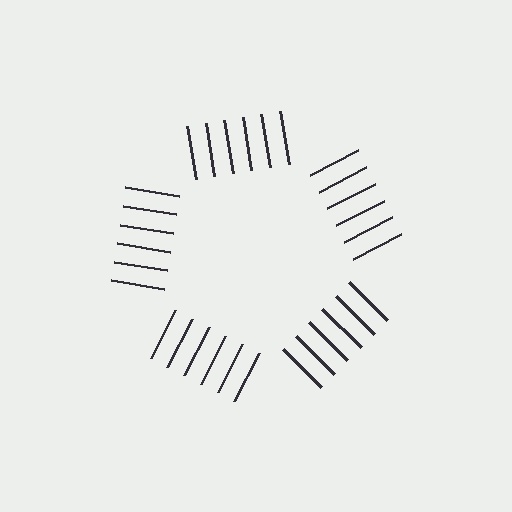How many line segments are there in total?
30 — 6 along each of the 5 edges.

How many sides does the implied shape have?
5 sides — the line-ends trace a pentagon.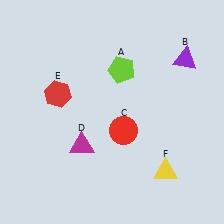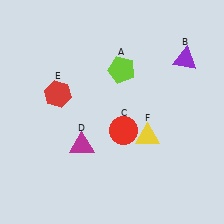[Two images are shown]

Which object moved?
The yellow triangle (F) moved up.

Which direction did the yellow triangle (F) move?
The yellow triangle (F) moved up.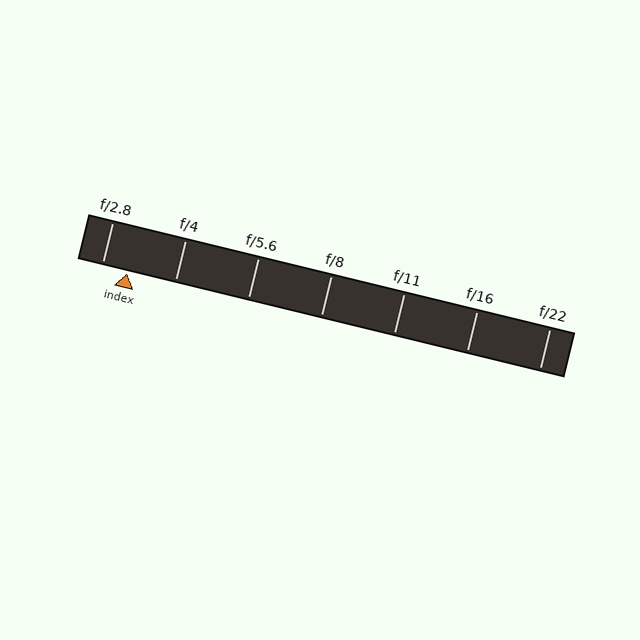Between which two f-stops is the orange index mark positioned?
The index mark is between f/2.8 and f/4.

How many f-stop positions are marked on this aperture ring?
There are 7 f-stop positions marked.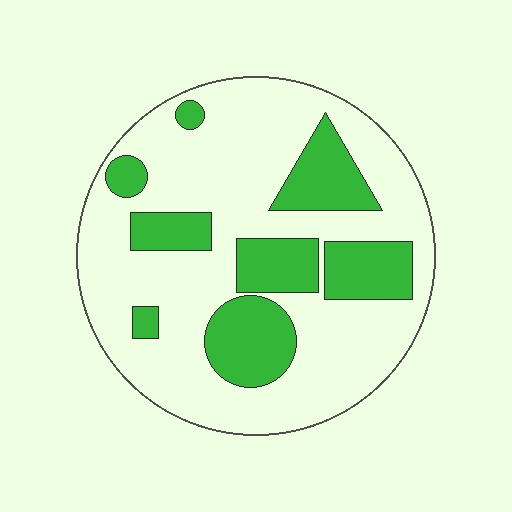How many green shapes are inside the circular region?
8.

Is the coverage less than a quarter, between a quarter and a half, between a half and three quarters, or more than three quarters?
Between a quarter and a half.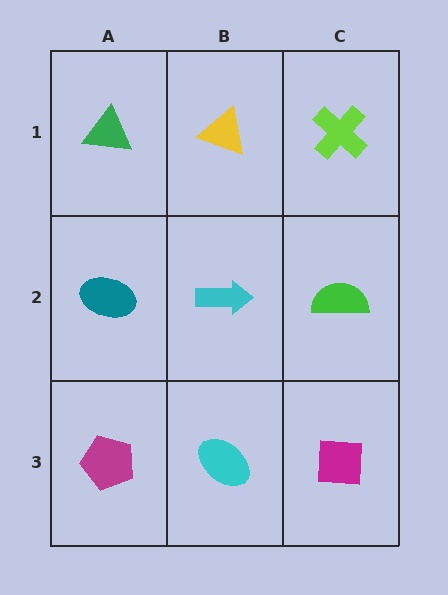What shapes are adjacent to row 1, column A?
A teal ellipse (row 2, column A), a yellow triangle (row 1, column B).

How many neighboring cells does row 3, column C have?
2.